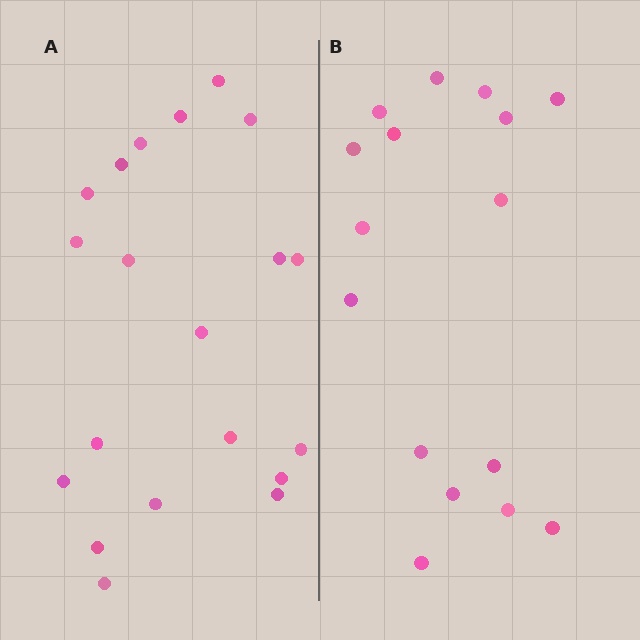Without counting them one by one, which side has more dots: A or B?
Region A (the left region) has more dots.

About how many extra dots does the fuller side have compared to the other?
Region A has about 4 more dots than region B.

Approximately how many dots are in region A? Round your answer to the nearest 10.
About 20 dots.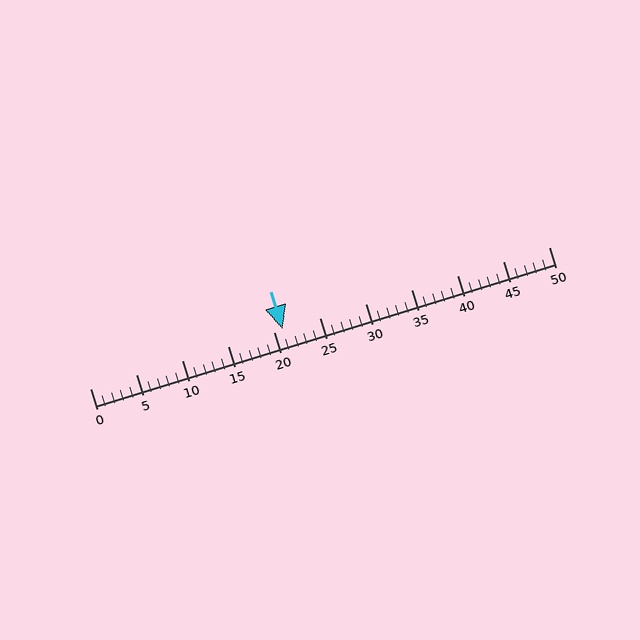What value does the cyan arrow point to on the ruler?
The cyan arrow points to approximately 21.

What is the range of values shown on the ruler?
The ruler shows values from 0 to 50.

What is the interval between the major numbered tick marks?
The major tick marks are spaced 5 units apart.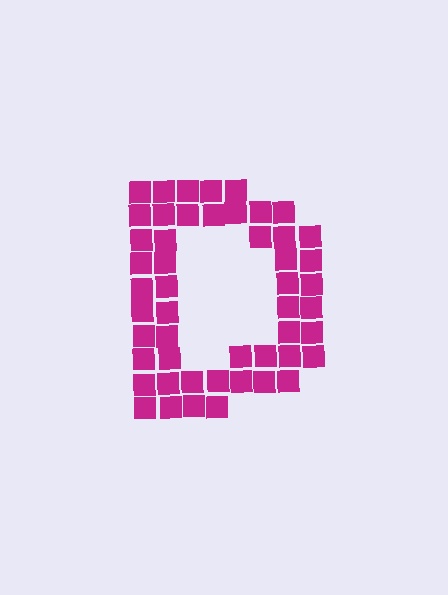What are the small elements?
The small elements are squares.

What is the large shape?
The large shape is the letter D.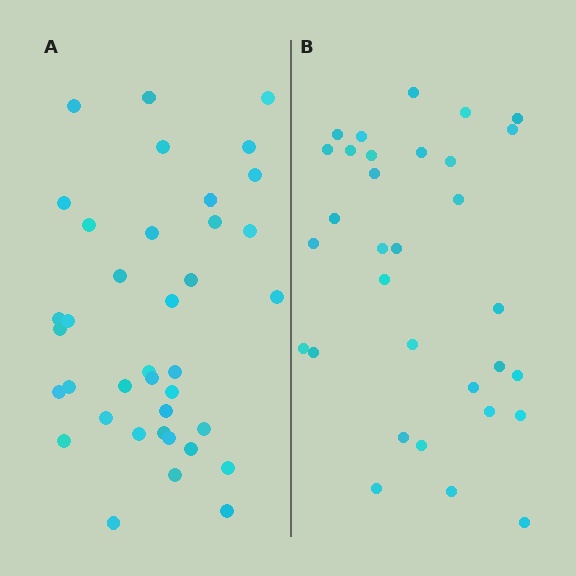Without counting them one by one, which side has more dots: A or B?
Region A (the left region) has more dots.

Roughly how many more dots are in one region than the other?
Region A has about 6 more dots than region B.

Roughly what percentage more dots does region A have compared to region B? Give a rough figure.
About 20% more.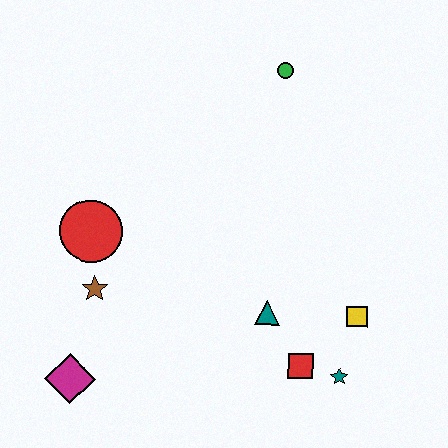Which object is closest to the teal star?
The red square is closest to the teal star.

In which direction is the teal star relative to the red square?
The teal star is to the right of the red square.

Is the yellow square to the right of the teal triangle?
Yes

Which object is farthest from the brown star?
The green circle is farthest from the brown star.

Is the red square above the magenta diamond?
Yes